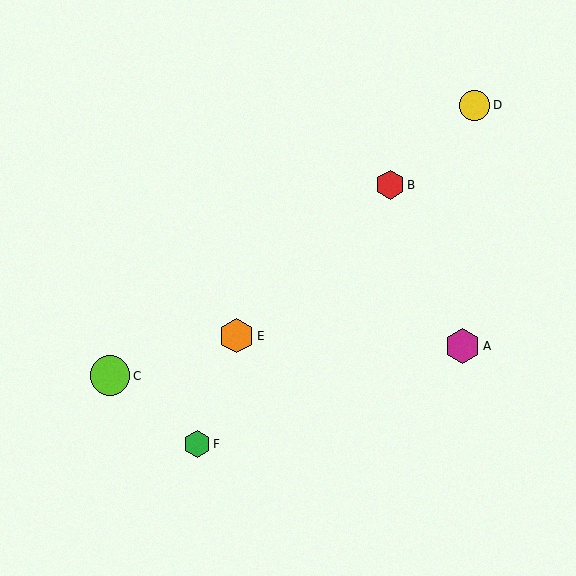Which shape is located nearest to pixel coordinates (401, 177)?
The red hexagon (labeled B) at (390, 185) is nearest to that location.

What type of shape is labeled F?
Shape F is a green hexagon.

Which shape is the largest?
The lime circle (labeled C) is the largest.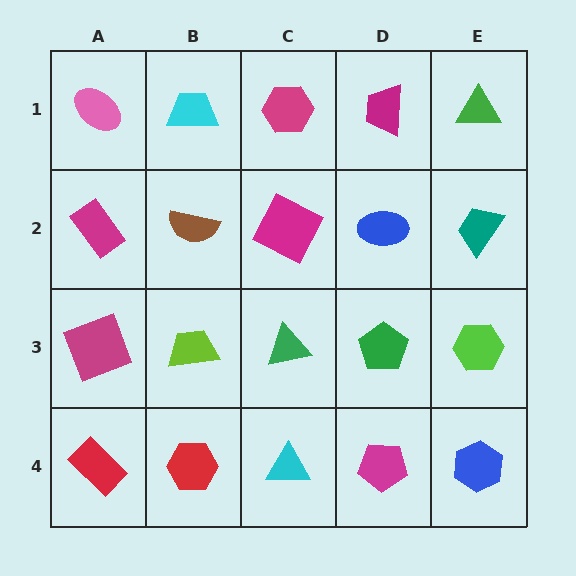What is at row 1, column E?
A green triangle.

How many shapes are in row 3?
5 shapes.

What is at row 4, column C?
A cyan triangle.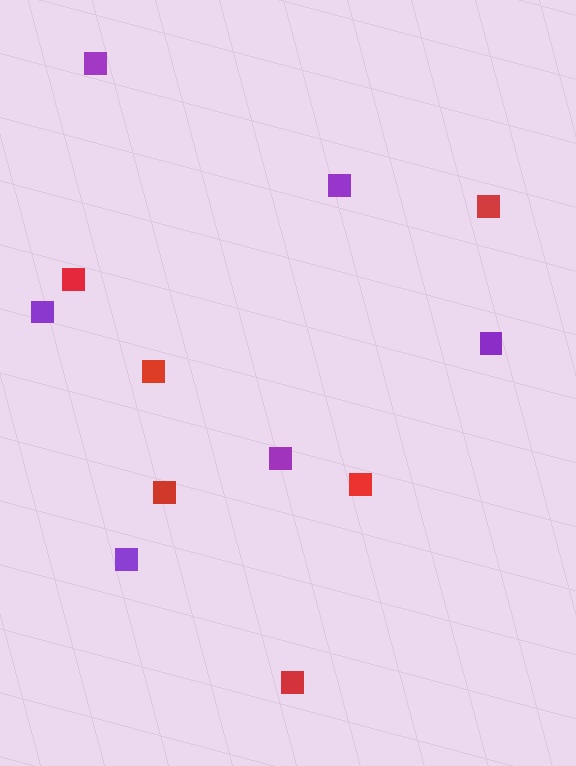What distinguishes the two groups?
There are 2 groups: one group of red squares (6) and one group of purple squares (6).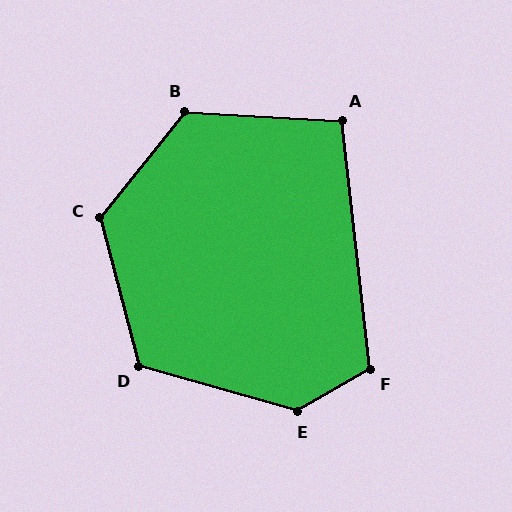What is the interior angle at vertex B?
Approximately 126 degrees (obtuse).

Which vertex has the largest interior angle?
E, at approximately 134 degrees.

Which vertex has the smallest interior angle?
A, at approximately 100 degrees.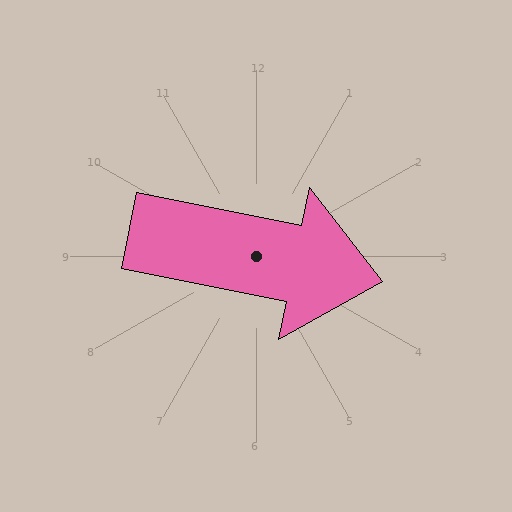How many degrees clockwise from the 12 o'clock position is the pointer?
Approximately 101 degrees.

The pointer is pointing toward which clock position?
Roughly 3 o'clock.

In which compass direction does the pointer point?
East.